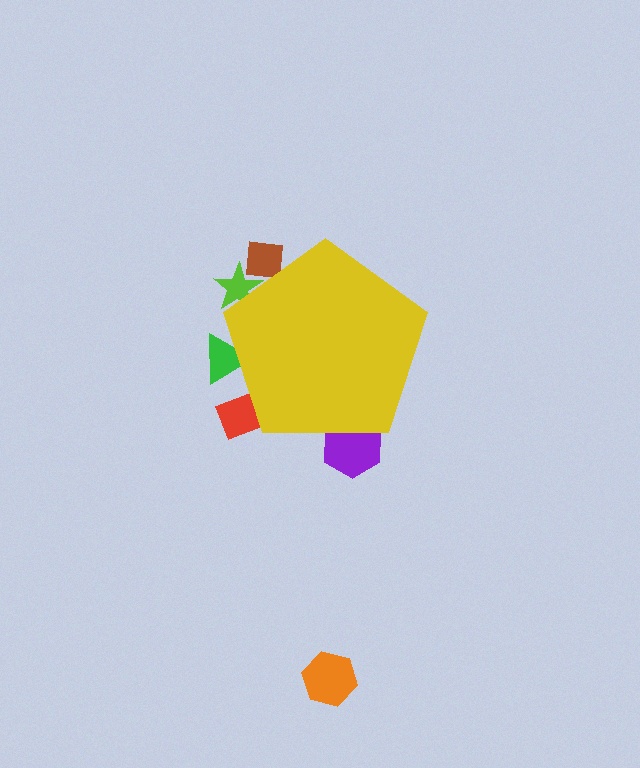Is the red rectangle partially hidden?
Yes, the red rectangle is partially hidden behind the yellow pentagon.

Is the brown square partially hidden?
Yes, the brown square is partially hidden behind the yellow pentagon.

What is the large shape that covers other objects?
A yellow pentagon.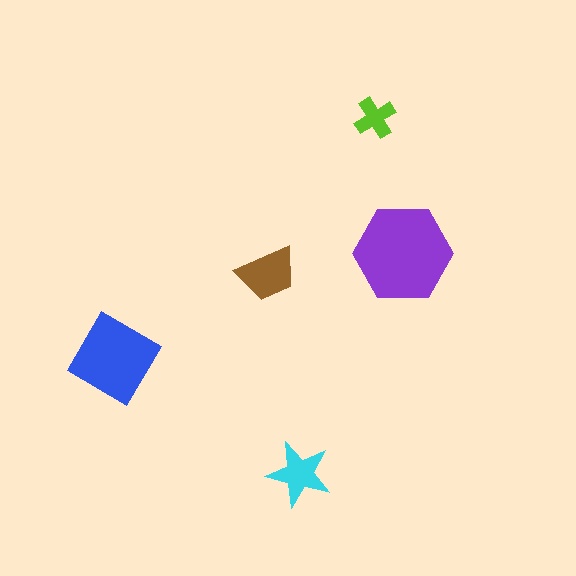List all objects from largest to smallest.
The purple hexagon, the blue diamond, the brown trapezoid, the cyan star, the lime cross.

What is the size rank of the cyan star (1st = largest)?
4th.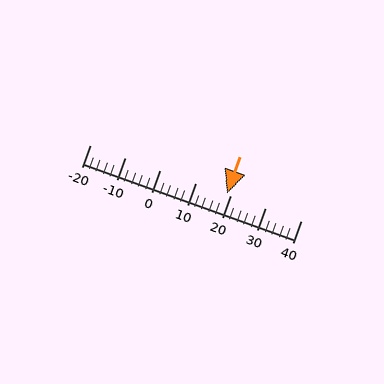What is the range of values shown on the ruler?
The ruler shows values from -20 to 40.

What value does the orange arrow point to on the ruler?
The orange arrow points to approximately 19.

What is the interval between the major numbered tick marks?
The major tick marks are spaced 10 units apart.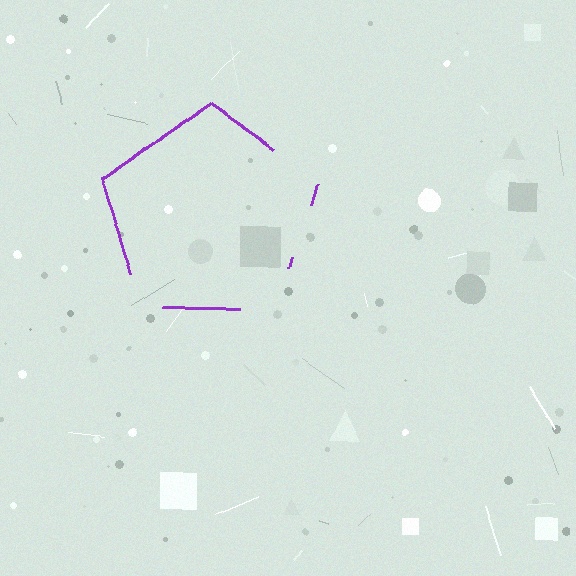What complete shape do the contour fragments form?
The contour fragments form a pentagon.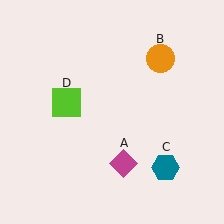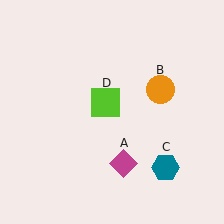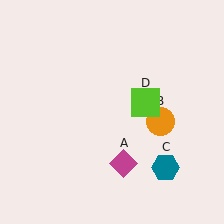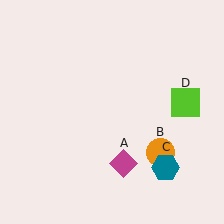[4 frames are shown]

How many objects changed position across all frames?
2 objects changed position: orange circle (object B), lime square (object D).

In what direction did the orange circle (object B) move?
The orange circle (object B) moved down.